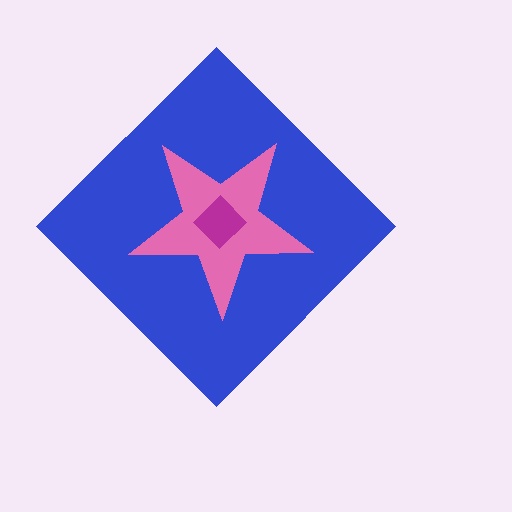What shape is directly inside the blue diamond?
The pink star.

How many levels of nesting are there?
3.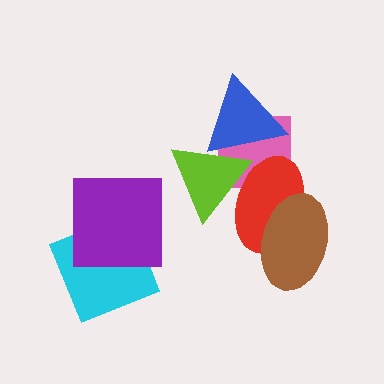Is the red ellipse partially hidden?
Yes, it is partially covered by another shape.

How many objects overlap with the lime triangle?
3 objects overlap with the lime triangle.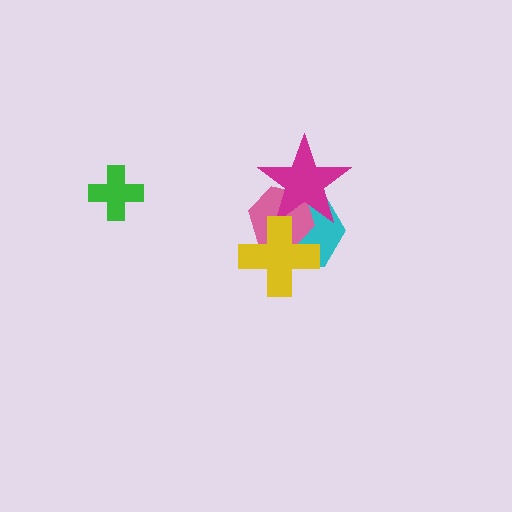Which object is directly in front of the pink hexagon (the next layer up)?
The magenta star is directly in front of the pink hexagon.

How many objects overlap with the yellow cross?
3 objects overlap with the yellow cross.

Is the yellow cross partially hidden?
No, no other shape covers it.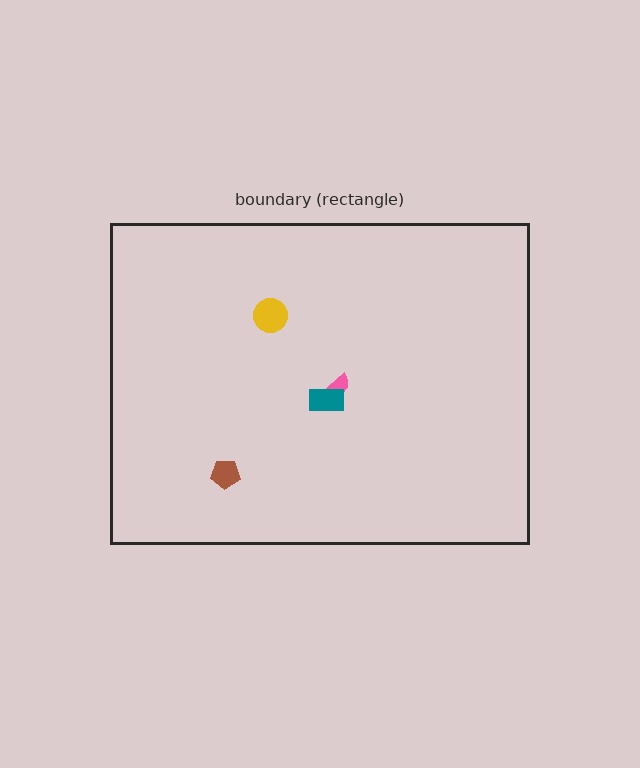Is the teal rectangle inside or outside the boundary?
Inside.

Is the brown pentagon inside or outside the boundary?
Inside.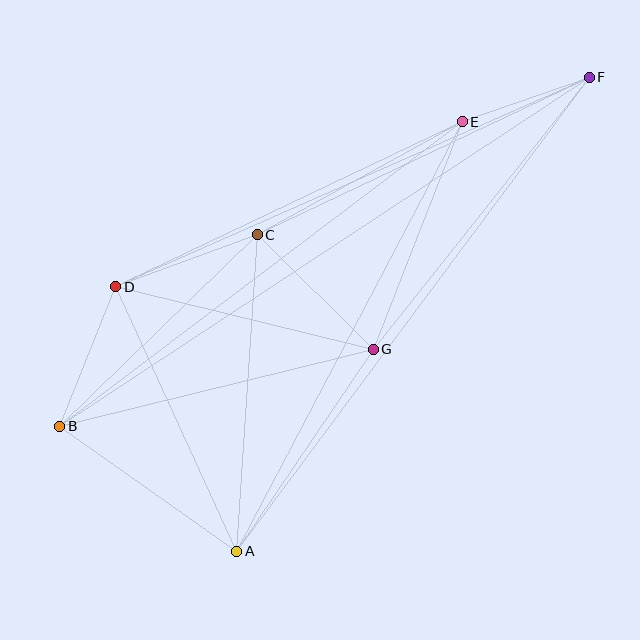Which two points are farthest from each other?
Points B and F are farthest from each other.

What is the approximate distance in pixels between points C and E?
The distance between C and E is approximately 234 pixels.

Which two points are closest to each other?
Points E and F are closest to each other.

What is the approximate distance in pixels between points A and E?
The distance between A and E is approximately 485 pixels.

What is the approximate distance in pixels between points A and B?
The distance between A and B is approximately 216 pixels.